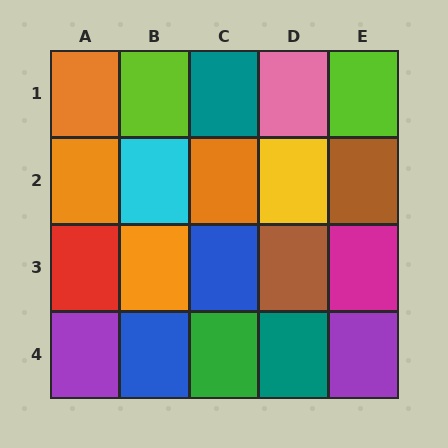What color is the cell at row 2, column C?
Orange.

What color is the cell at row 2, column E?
Brown.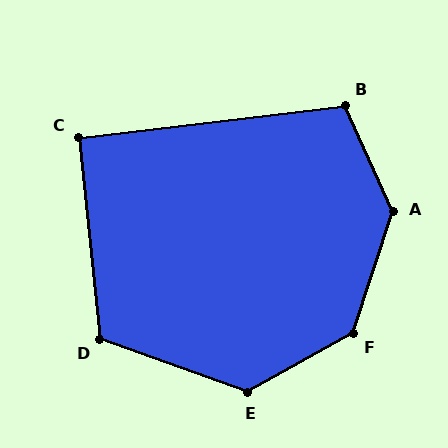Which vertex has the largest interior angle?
A, at approximately 138 degrees.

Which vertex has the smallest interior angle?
C, at approximately 91 degrees.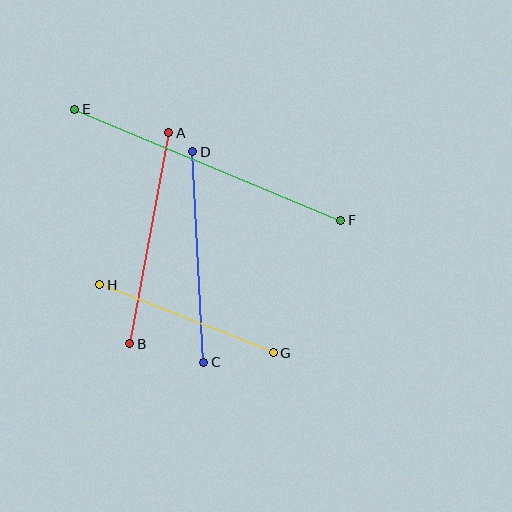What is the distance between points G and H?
The distance is approximately 187 pixels.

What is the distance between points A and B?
The distance is approximately 215 pixels.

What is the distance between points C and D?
The distance is approximately 211 pixels.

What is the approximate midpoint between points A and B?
The midpoint is at approximately (149, 238) pixels.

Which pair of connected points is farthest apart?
Points E and F are farthest apart.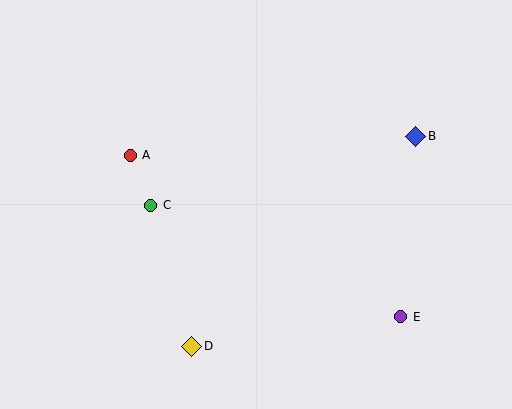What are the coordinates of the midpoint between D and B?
The midpoint between D and B is at (304, 241).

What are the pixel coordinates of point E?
Point E is at (401, 317).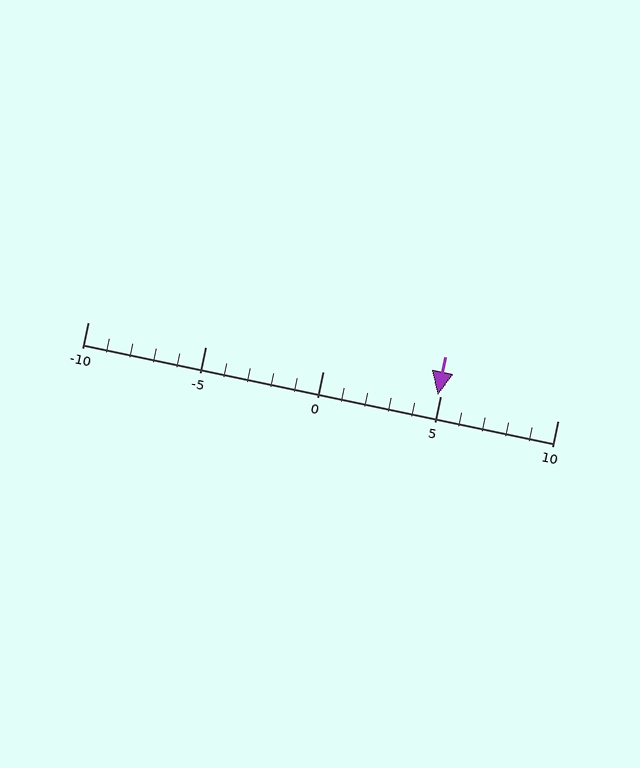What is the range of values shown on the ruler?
The ruler shows values from -10 to 10.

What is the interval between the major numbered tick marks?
The major tick marks are spaced 5 units apart.